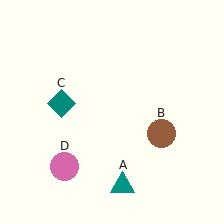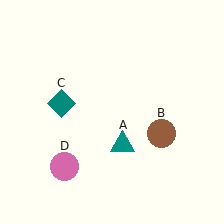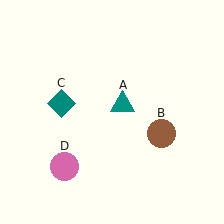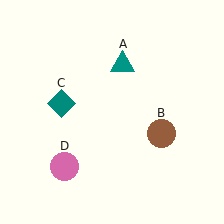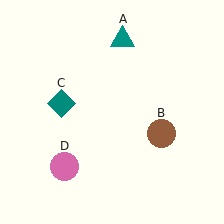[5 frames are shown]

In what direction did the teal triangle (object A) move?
The teal triangle (object A) moved up.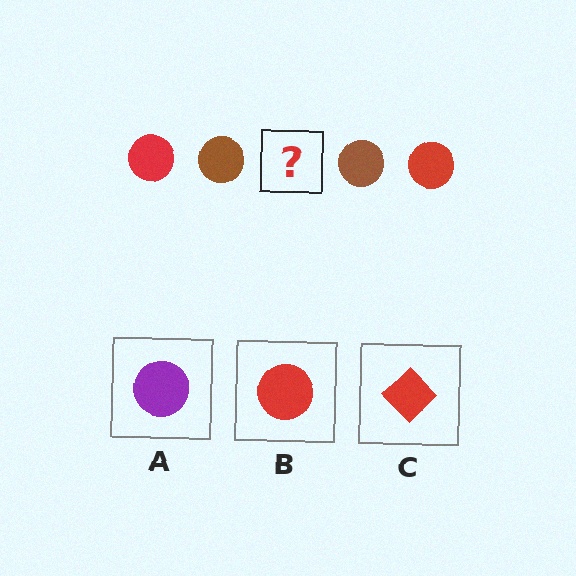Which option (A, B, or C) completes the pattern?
B.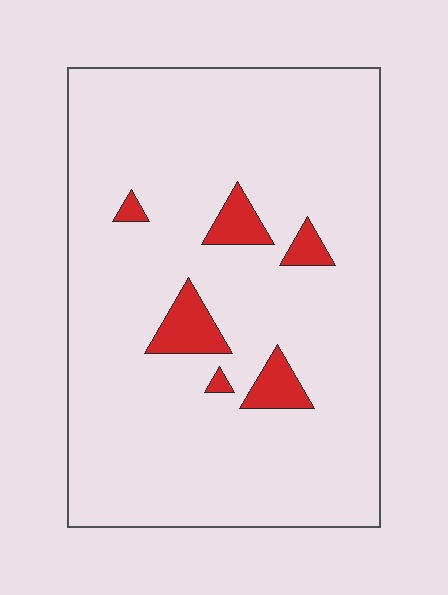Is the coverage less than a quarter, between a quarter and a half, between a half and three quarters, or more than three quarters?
Less than a quarter.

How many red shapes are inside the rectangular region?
6.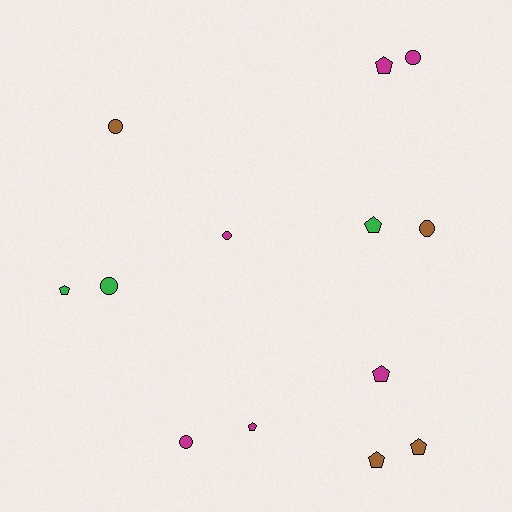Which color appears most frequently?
Magenta, with 6 objects.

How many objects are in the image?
There are 13 objects.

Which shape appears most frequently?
Pentagon, with 7 objects.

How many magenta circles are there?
There are 3 magenta circles.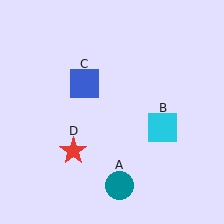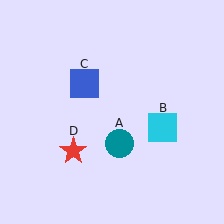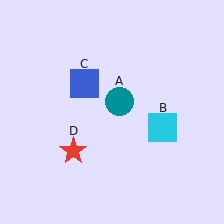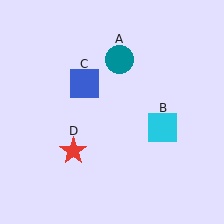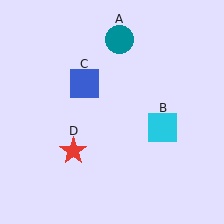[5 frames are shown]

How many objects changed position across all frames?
1 object changed position: teal circle (object A).